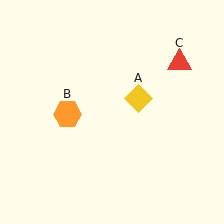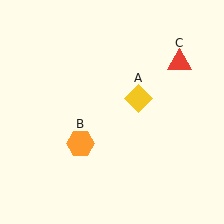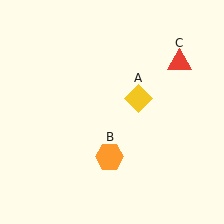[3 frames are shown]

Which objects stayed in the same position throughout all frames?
Yellow diamond (object A) and red triangle (object C) remained stationary.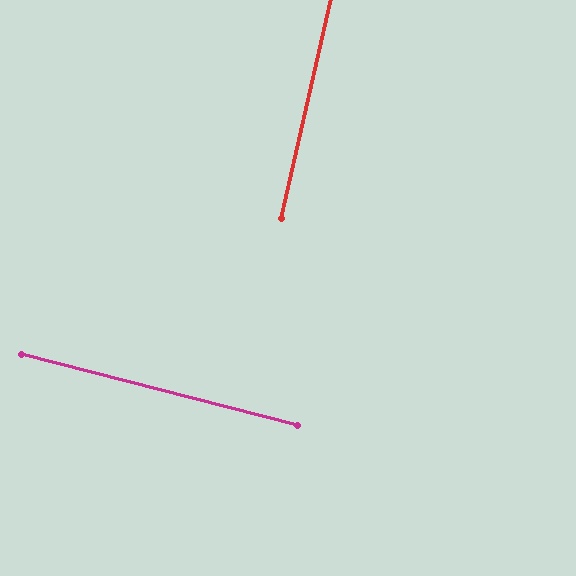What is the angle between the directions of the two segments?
Approximately 88 degrees.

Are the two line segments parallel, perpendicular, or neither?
Perpendicular — they meet at approximately 88°.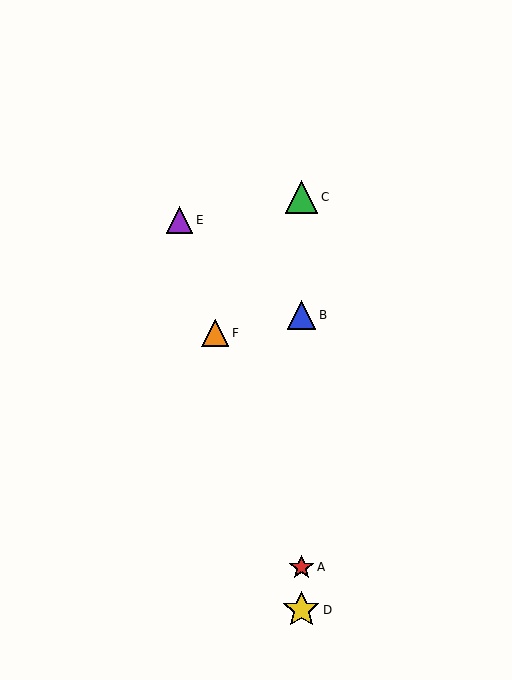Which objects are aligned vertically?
Objects A, B, C, D are aligned vertically.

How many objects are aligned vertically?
4 objects (A, B, C, D) are aligned vertically.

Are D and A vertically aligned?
Yes, both are at x≈301.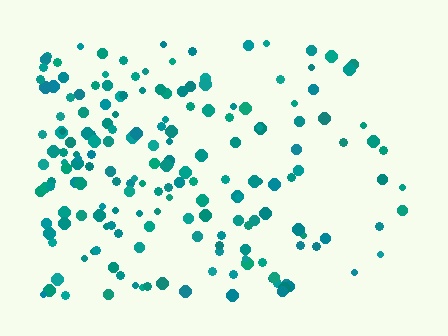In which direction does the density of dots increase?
From right to left, with the left side densest.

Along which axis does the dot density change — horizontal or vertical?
Horizontal.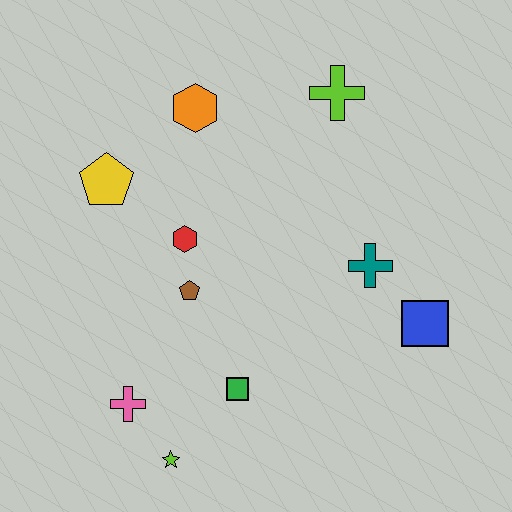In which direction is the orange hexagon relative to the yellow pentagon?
The orange hexagon is to the right of the yellow pentagon.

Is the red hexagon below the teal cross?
No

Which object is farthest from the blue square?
The yellow pentagon is farthest from the blue square.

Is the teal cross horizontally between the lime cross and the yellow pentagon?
No